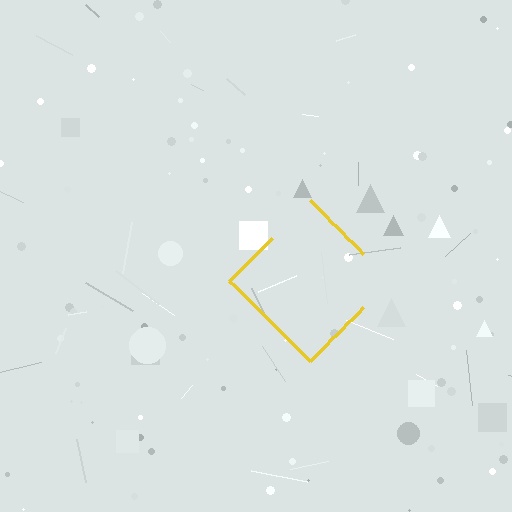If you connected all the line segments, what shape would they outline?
They would outline a diamond.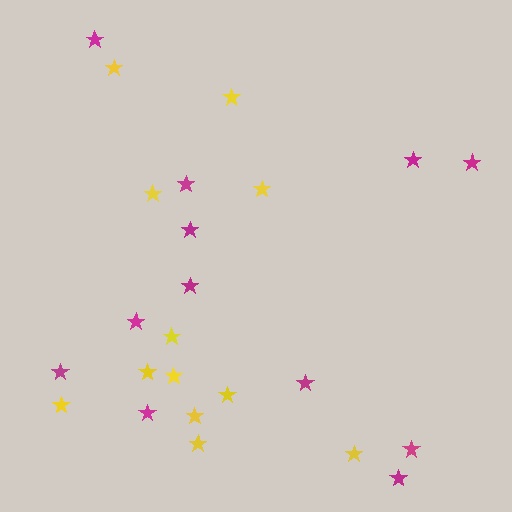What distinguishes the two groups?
There are 2 groups: one group of yellow stars (12) and one group of magenta stars (12).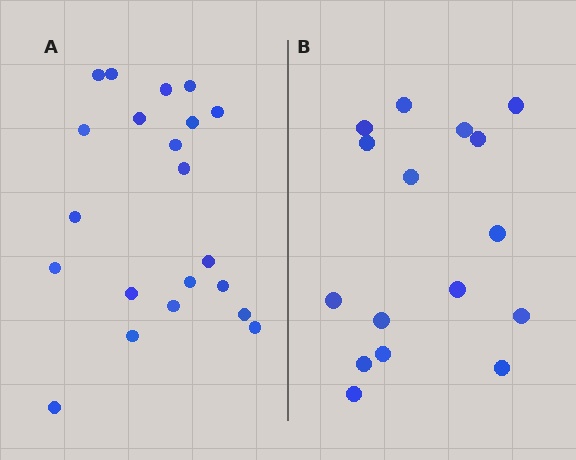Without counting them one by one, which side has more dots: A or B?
Region A (the left region) has more dots.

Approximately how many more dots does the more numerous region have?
Region A has about 5 more dots than region B.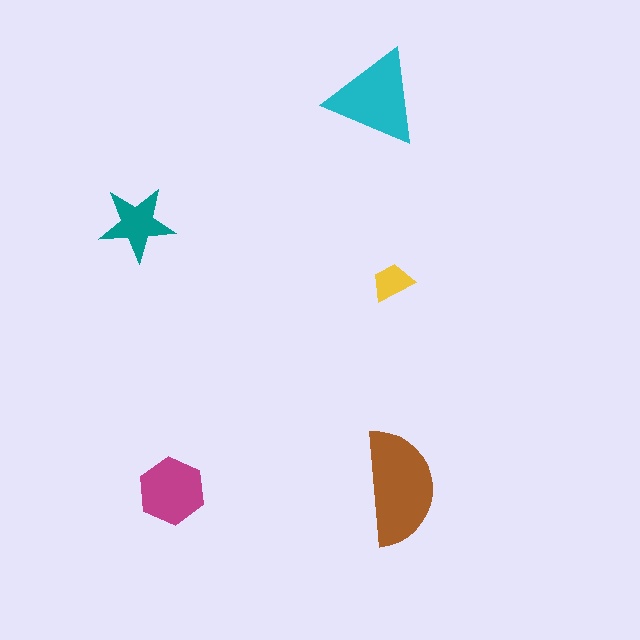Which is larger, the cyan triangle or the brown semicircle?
The brown semicircle.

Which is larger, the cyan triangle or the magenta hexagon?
The cyan triangle.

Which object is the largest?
The brown semicircle.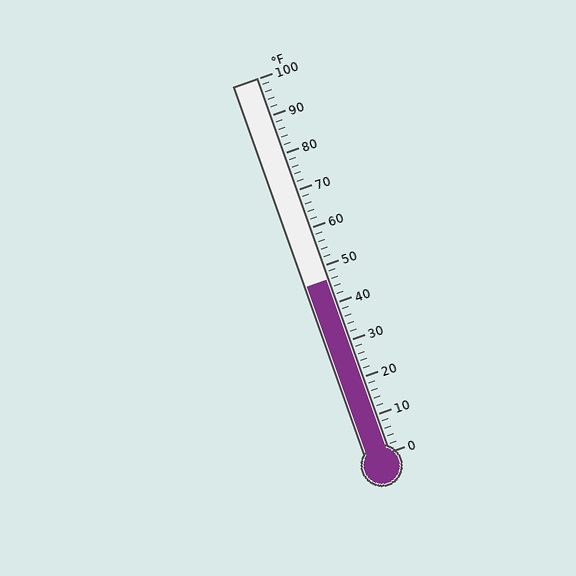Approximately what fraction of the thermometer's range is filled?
The thermometer is filled to approximately 45% of its range.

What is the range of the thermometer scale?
The thermometer scale ranges from 0°F to 100°F.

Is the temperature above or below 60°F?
The temperature is below 60°F.